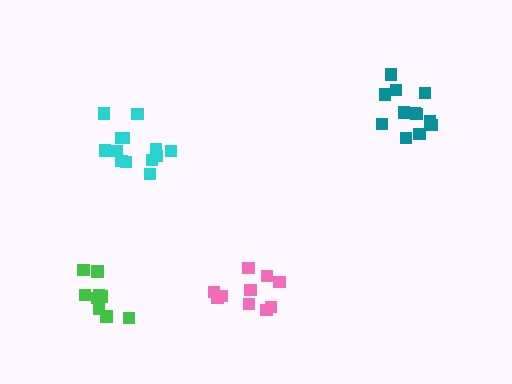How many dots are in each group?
Group 1: 11 dots, Group 2: 9 dots, Group 3: 13 dots, Group 4: 12 dots (45 total).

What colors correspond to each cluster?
The clusters are colored: pink, green, cyan, teal.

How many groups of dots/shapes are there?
There are 4 groups.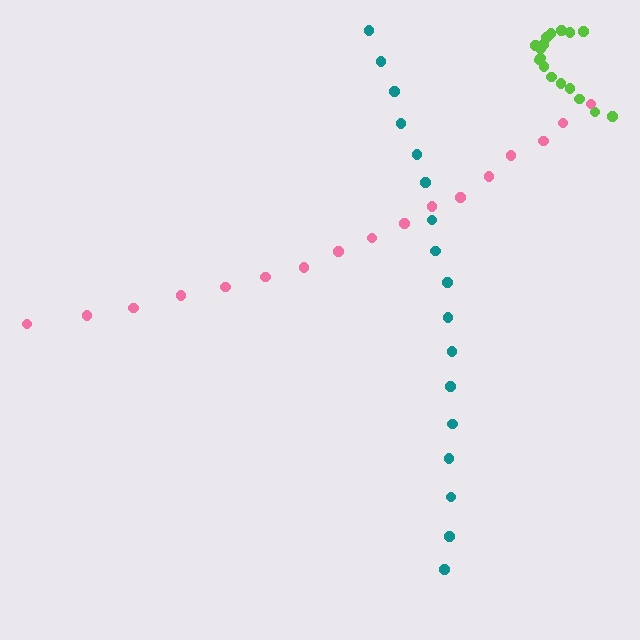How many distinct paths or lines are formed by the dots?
There are 3 distinct paths.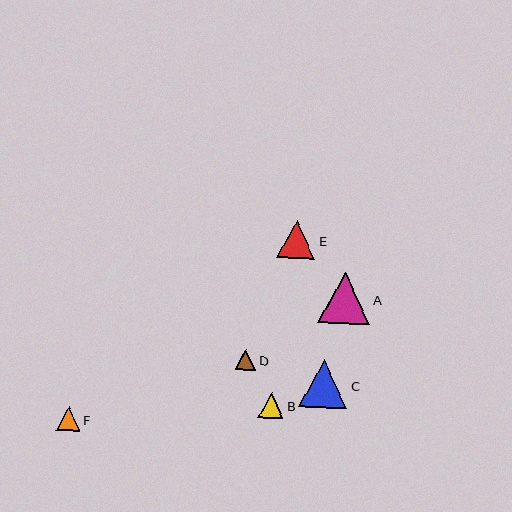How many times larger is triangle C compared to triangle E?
Triangle C is approximately 1.3 times the size of triangle E.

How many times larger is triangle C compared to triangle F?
Triangle C is approximately 2.0 times the size of triangle F.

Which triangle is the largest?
Triangle A is the largest with a size of approximately 52 pixels.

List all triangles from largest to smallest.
From largest to smallest: A, C, E, B, F, D.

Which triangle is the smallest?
Triangle D is the smallest with a size of approximately 20 pixels.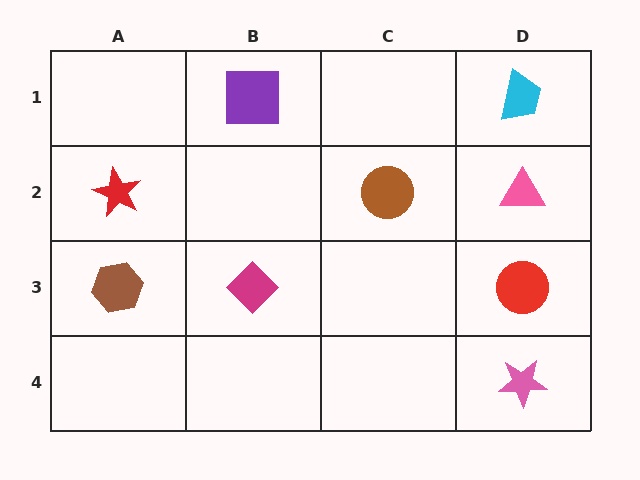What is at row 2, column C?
A brown circle.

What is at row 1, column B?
A purple square.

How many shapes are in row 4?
1 shape.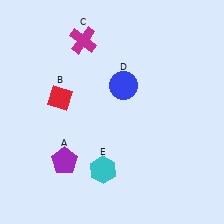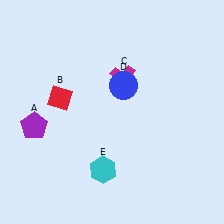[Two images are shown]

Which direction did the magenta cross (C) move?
The magenta cross (C) moved right.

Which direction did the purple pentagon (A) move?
The purple pentagon (A) moved up.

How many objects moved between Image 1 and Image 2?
2 objects moved between the two images.